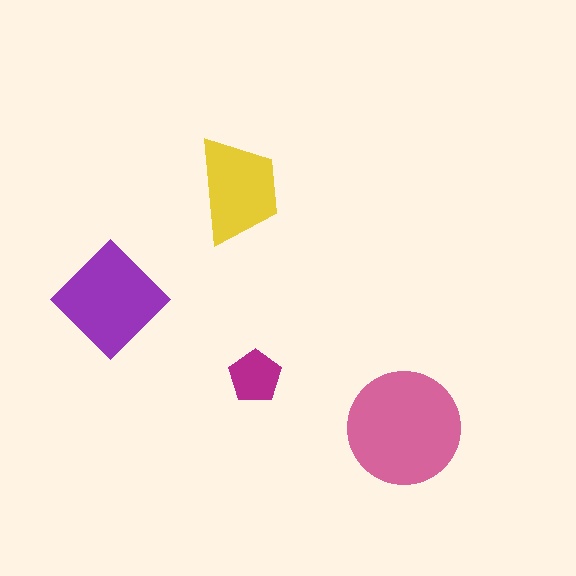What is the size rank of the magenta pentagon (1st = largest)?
4th.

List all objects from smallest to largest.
The magenta pentagon, the yellow trapezoid, the purple diamond, the pink circle.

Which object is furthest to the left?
The purple diamond is leftmost.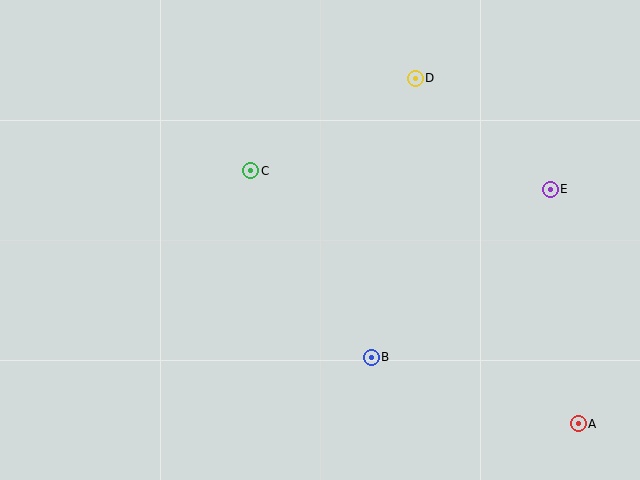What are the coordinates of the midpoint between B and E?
The midpoint between B and E is at (461, 273).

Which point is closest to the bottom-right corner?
Point A is closest to the bottom-right corner.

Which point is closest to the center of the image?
Point C at (251, 171) is closest to the center.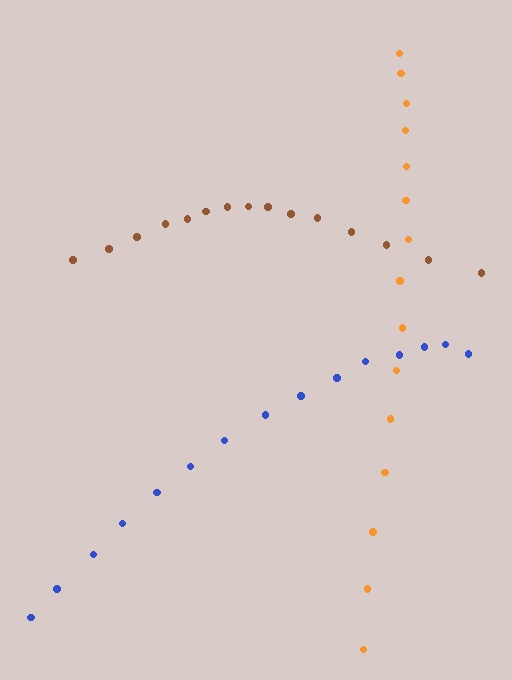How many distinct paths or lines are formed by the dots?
There are 3 distinct paths.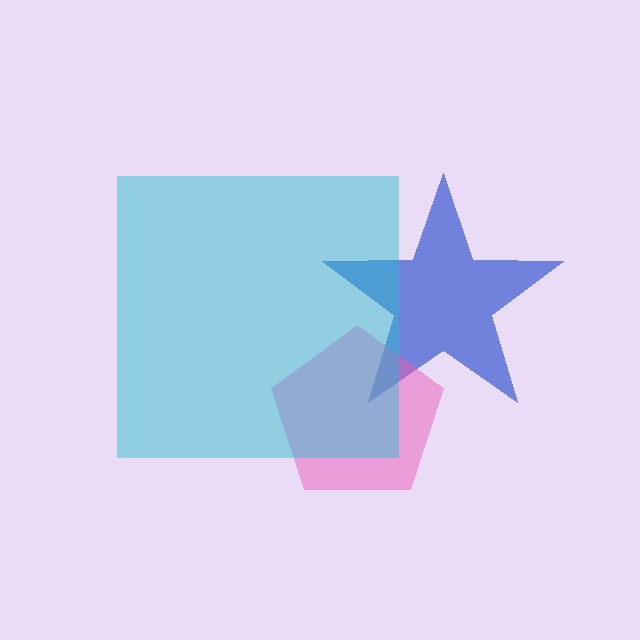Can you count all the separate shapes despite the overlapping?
Yes, there are 3 separate shapes.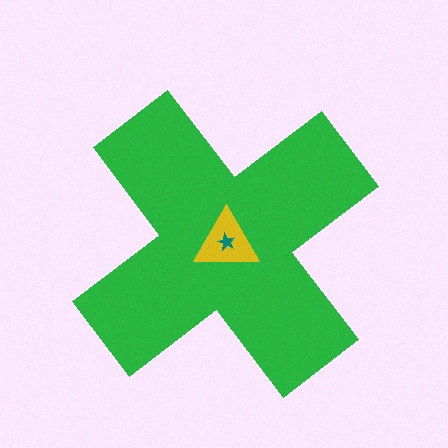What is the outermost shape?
The green cross.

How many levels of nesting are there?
3.